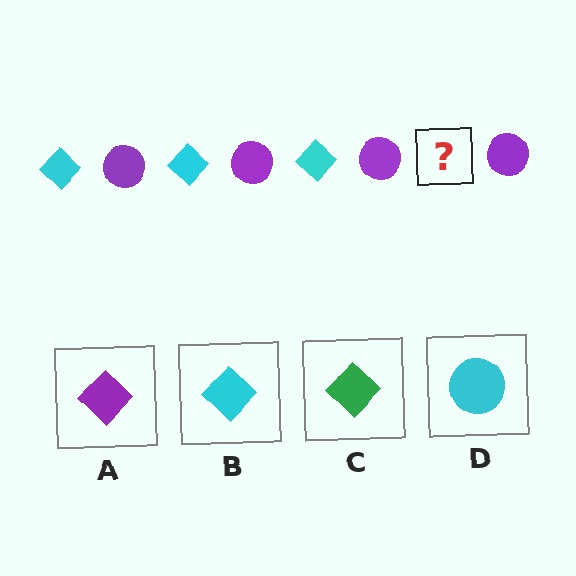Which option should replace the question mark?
Option B.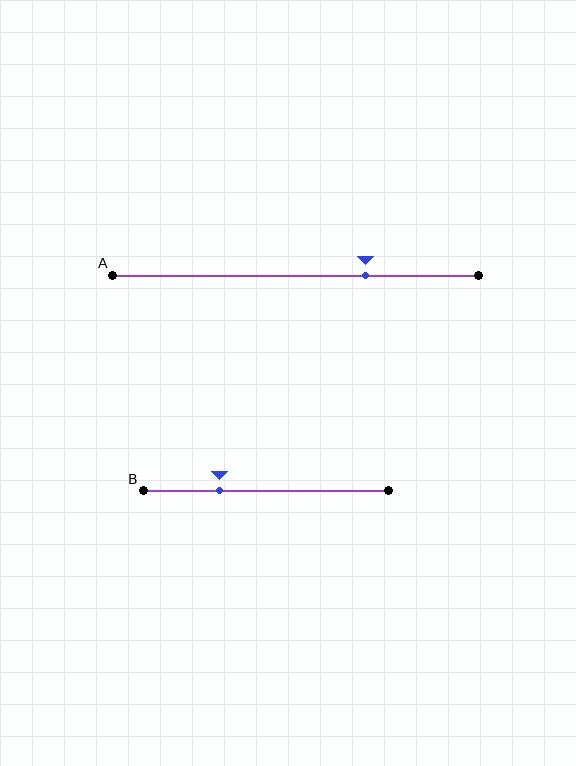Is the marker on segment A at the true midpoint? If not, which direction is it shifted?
No, the marker on segment A is shifted to the right by about 19% of the segment length.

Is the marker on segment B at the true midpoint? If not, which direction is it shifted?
No, the marker on segment B is shifted to the left by about 19% of the segment length.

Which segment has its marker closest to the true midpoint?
Segment B has its marker closest to the true midpoint.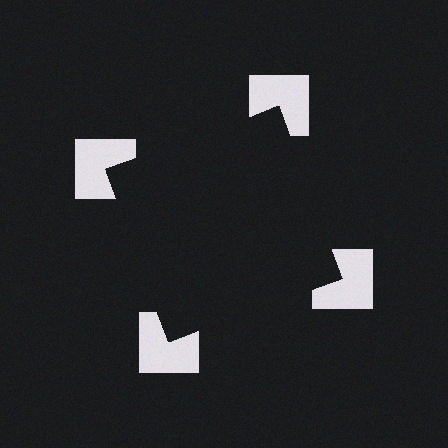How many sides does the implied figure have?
4 sides.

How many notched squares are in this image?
There are 4 — one at each vertex of the illusory square.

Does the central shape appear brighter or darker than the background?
It typically appears slightly darker than the background, even though no actual brightness change is drawn.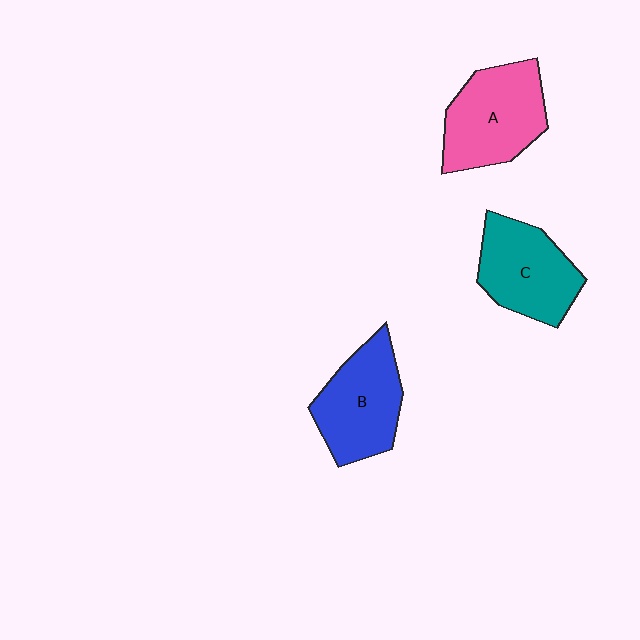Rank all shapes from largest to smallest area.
From largest to smallest: A (pink), B (blue), C (teal).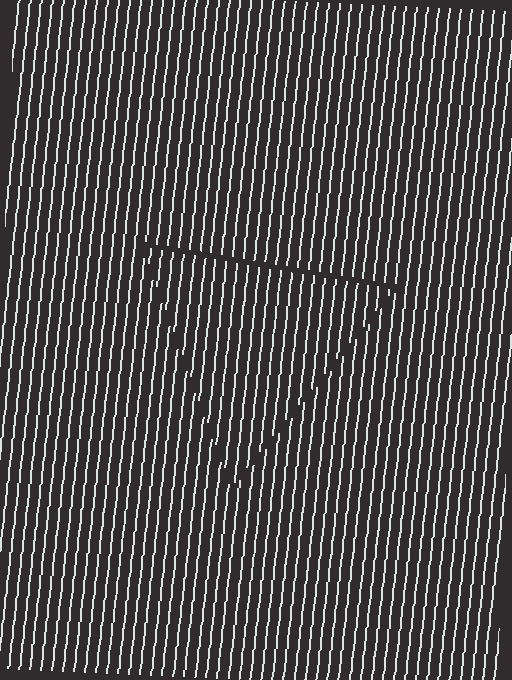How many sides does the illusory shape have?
3 sides — the line-ends trace a triangle.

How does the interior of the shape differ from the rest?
The interior of the shape contains the same grating, shifted by half a period — the contour is defined by the phase discontinuity where line-ends from the inner and outer gratings abut.